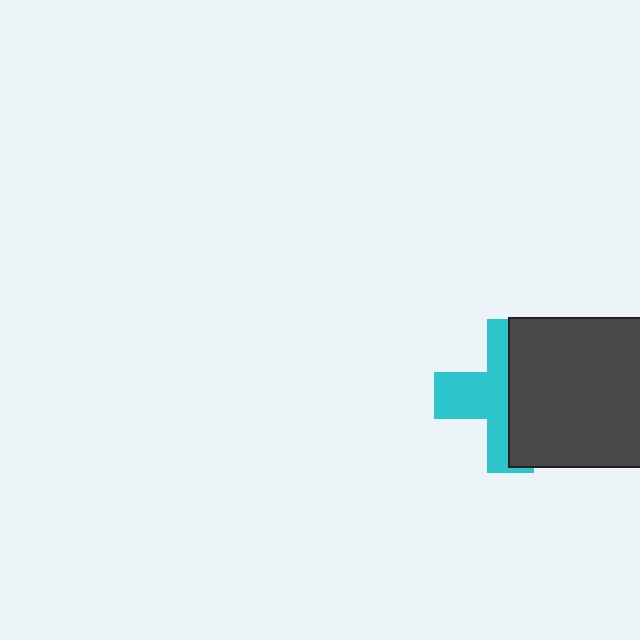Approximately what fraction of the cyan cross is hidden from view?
Roughly 52% of the cyan cross is hidden behind the dark gray rectangle.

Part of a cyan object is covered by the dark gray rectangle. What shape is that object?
It is a cross.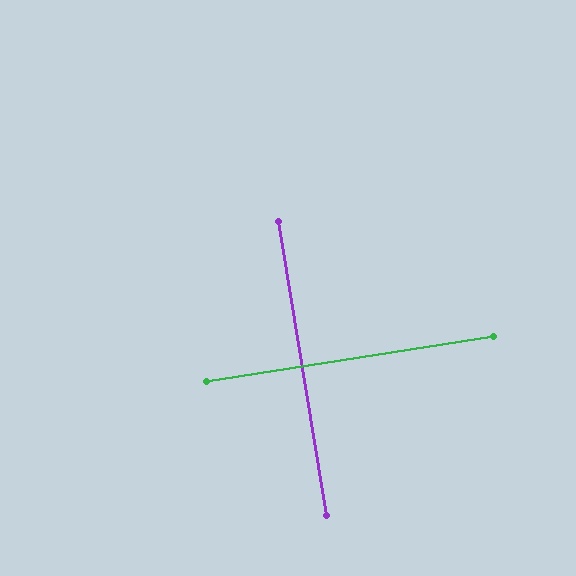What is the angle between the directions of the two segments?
Approximately 90 degrees.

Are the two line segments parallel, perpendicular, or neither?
Perpendicular — they meet at approximately 90°.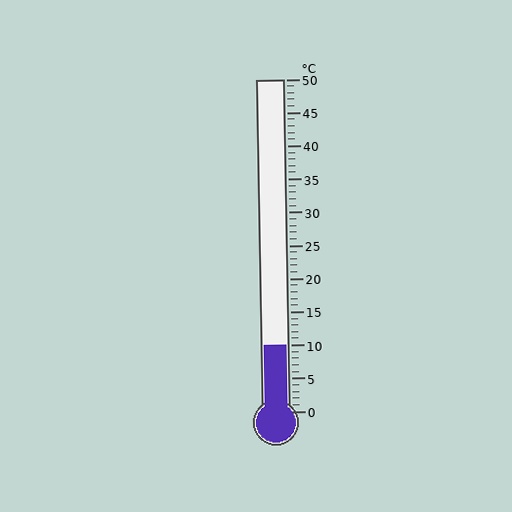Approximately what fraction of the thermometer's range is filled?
The thermometer is filled to approximately 20% of its range.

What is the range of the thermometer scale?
The thermometer scale ranges from 0°C to 50°C.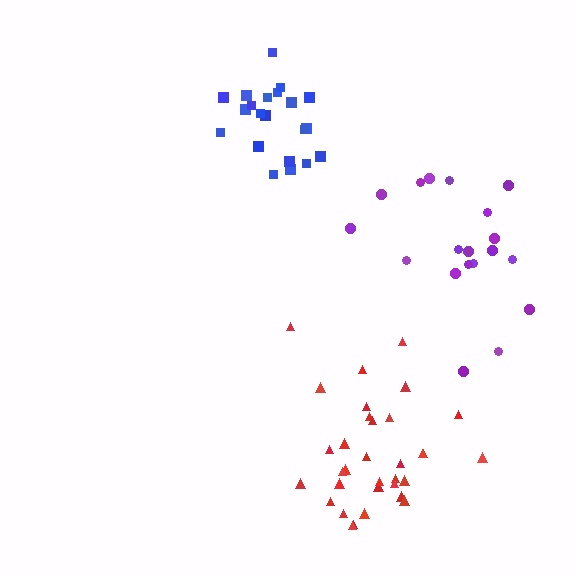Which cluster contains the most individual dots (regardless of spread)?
Red (33).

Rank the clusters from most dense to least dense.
blue, red, purple.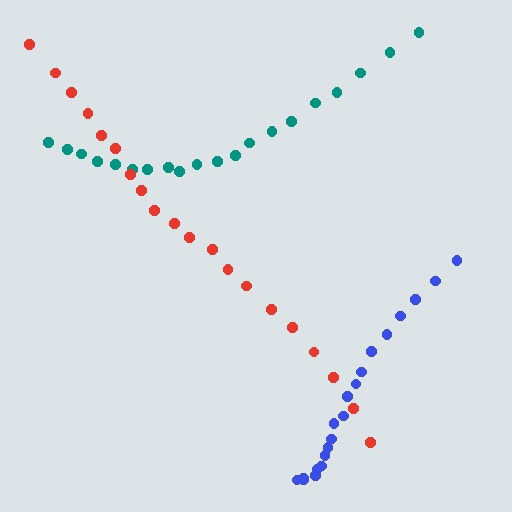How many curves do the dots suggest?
There are 3 distinct paths.